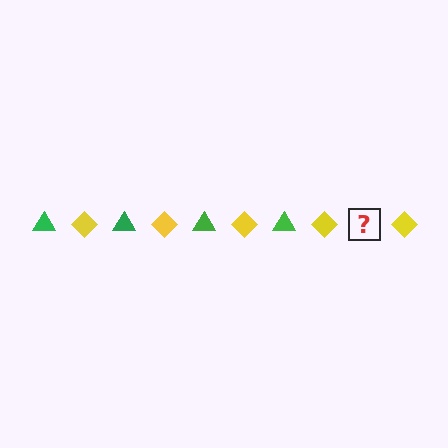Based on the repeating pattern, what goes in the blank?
The blank should be a green triangle.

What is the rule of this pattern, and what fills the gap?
The rule is that the pattern alternates between green triangle and yellow diamond. The gap should be filled with a green triangle.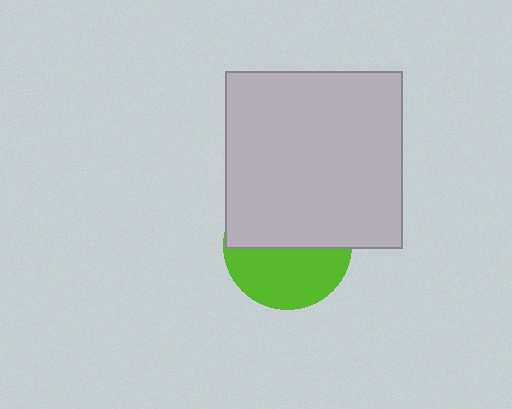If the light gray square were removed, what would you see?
You would see the complete lime circle.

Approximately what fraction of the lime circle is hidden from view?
Roughly 54% of the lime circle is hidden behind the light gray square.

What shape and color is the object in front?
The object in front is a light gray square.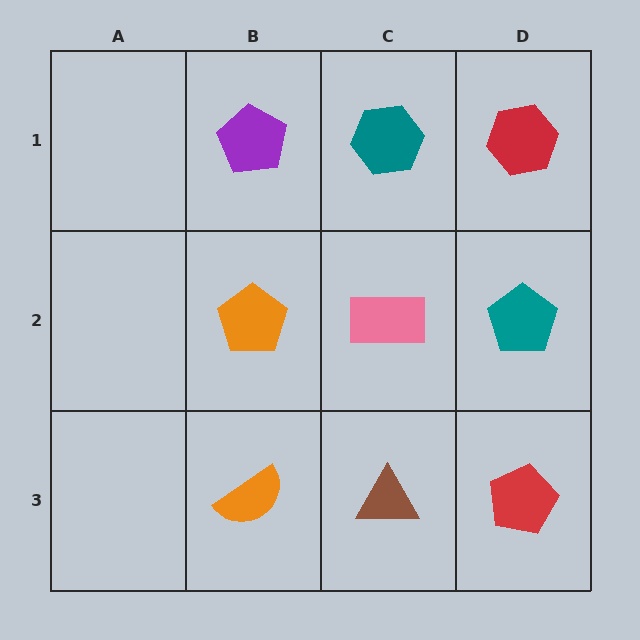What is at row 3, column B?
An orange semicircle.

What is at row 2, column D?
A teal pentagon.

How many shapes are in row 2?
3 shapes.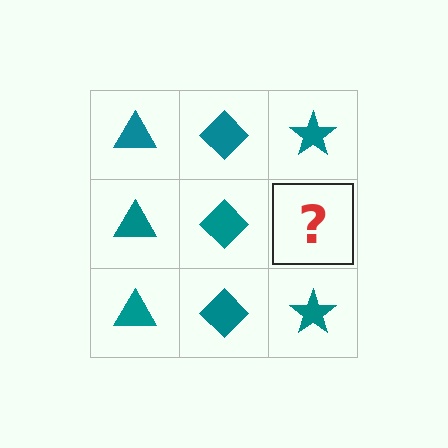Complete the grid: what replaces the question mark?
The question mark should be replaced with a teal star.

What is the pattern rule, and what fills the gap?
The rule is that each column has a consistent shape. The gap should be filled with a teal star.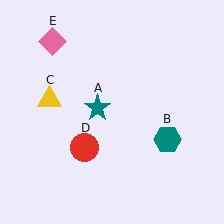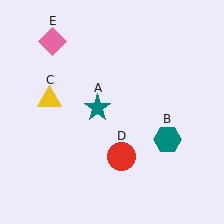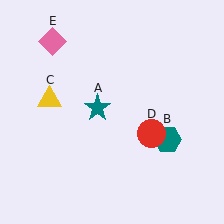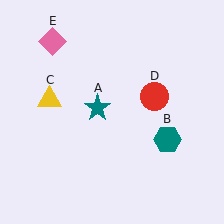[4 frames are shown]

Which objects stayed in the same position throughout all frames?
Teal star (object A) and teal hexagon (object B) and yellow triangle (object C) and pink diamond (object E) remained stationary.